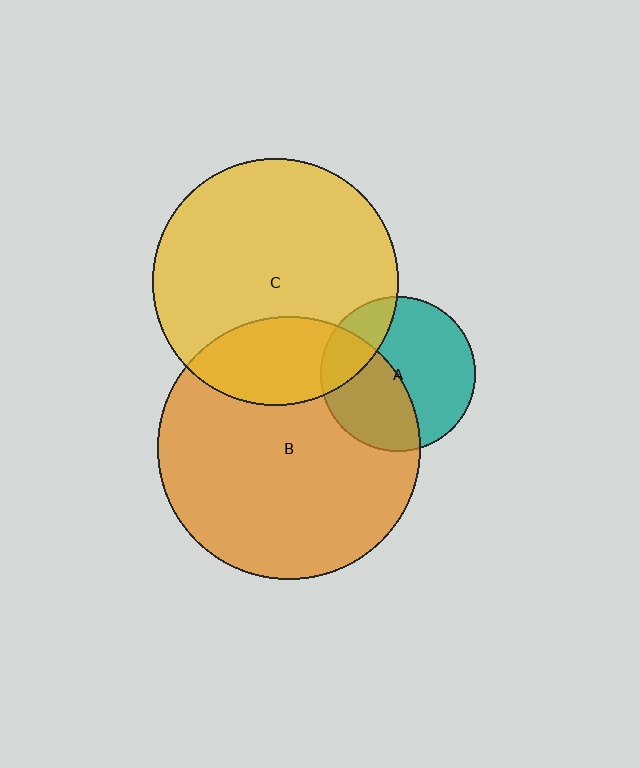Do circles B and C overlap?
Yes.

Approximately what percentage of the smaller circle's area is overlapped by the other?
Approximately 25%.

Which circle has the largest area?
Circle B (orange).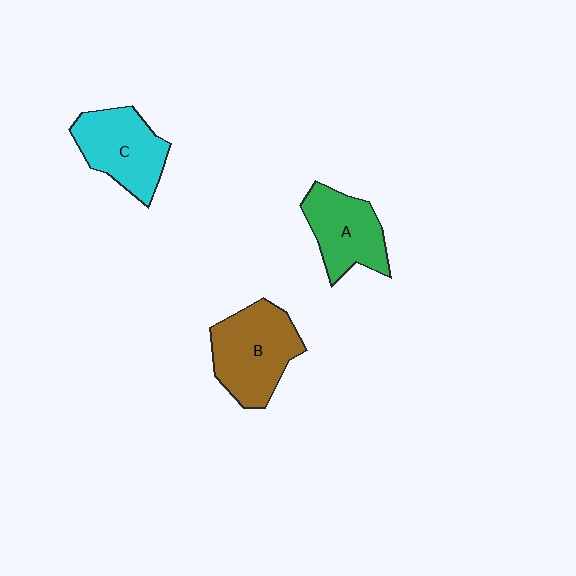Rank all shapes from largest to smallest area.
From largest to smallest: B (brown), C (cyan), A (green).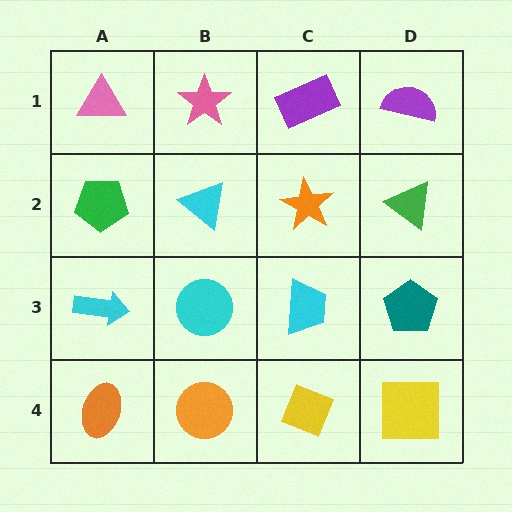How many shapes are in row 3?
4 shapes.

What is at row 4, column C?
A yellow diamond.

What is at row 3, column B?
A cyan circle.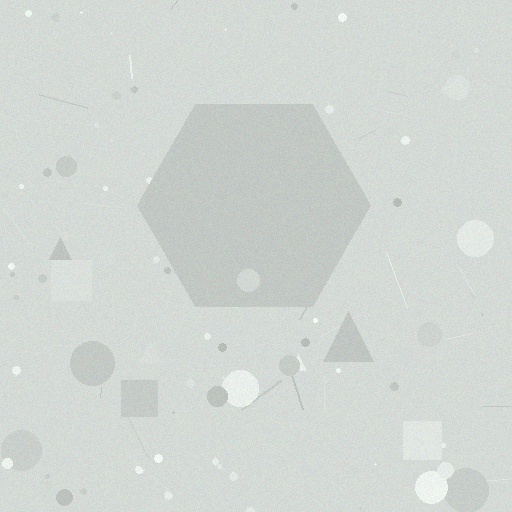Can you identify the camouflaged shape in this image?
The camouflaged shape is a hexagon.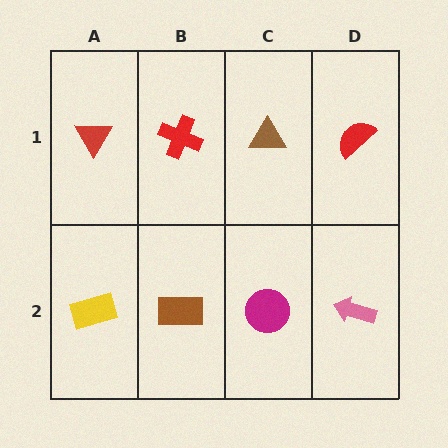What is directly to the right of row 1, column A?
A red cross.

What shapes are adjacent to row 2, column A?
A red triangle (row 1, column A), a brown rectangle (row 2, column B).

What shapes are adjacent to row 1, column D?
A pink arrow (row 2, column D), a brown triangle (row 1, column C).